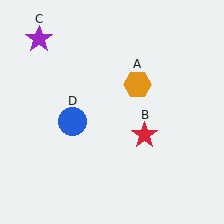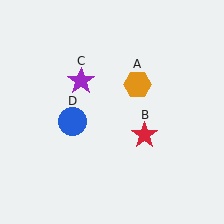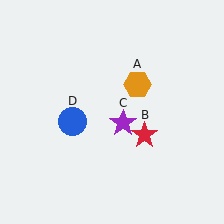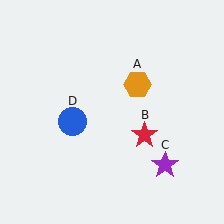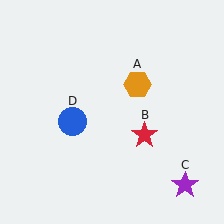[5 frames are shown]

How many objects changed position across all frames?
1 object changed position: purple star (object C).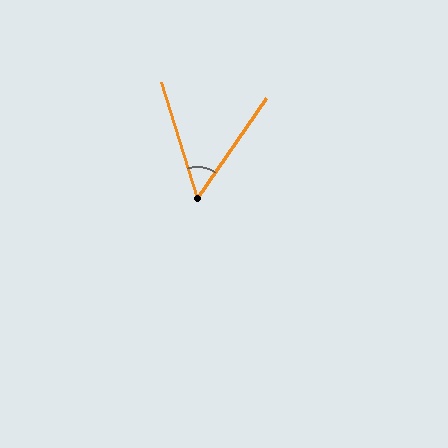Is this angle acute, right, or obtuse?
It is acute.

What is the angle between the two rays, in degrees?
Approximately 52 degrees.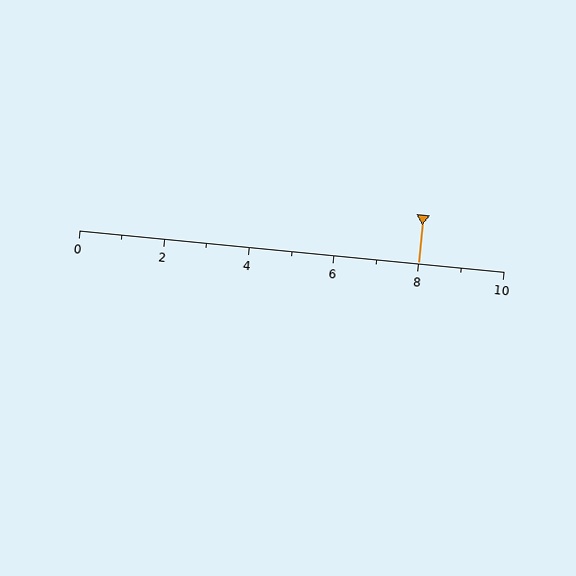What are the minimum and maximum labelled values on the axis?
The axis runs from 0 to 10.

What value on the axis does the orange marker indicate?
The marker indicates approximately 8.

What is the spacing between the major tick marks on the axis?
The major ticks are spaced 2 apart.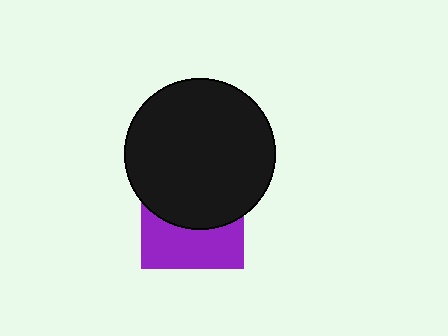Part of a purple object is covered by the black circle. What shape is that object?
It is a square.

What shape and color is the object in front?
The object in front is a black circle.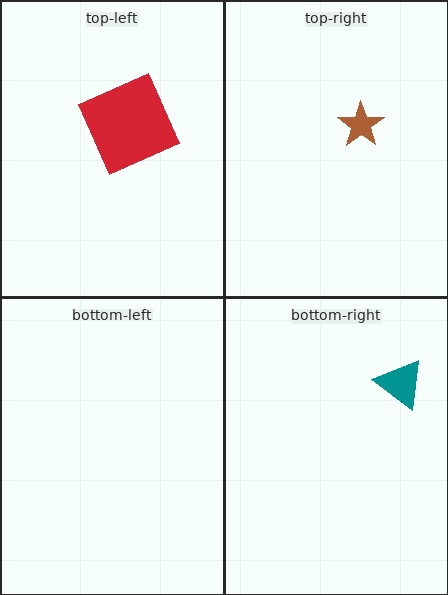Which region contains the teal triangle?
The bottom-right region.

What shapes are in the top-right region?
The brown star.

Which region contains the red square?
The top-left region.